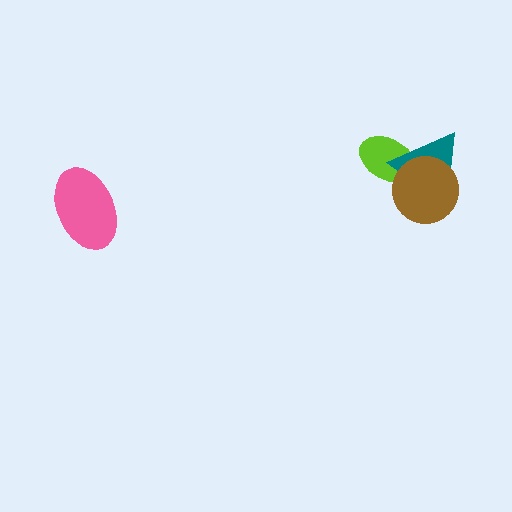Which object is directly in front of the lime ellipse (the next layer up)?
The teal triangle is directly in front of the lime ellipse.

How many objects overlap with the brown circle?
2 objects overlap with the brown circle.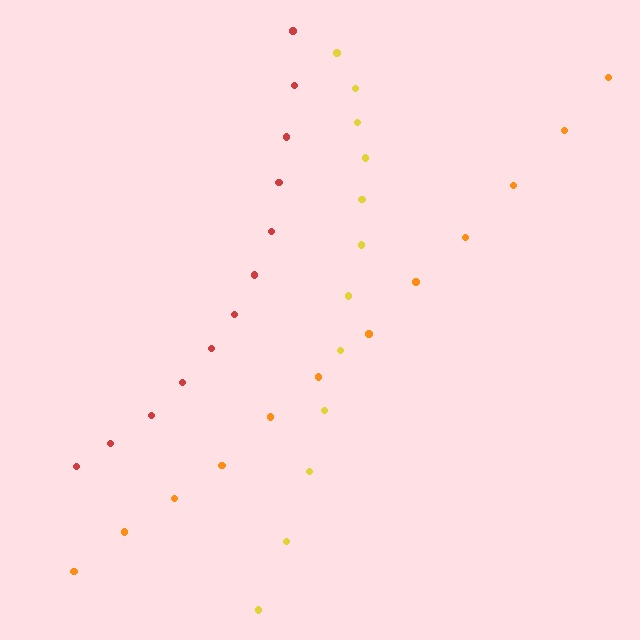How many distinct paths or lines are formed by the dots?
There are 3 distinct paths.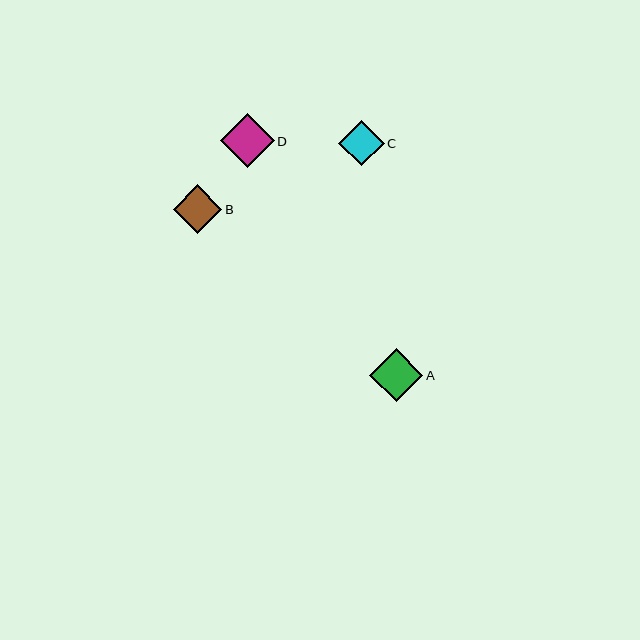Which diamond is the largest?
Diamond D is the largest with a size of approximately 54 pixels.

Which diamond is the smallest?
Diamond C is the smallest with a size of approximately 45 pixels.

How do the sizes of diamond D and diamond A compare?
Diamond D and diamond A are approximately the same size.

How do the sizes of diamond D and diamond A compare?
Diamond D and diamond A are approximately the same size.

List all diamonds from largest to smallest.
From largest to smallest: D, A, B, C.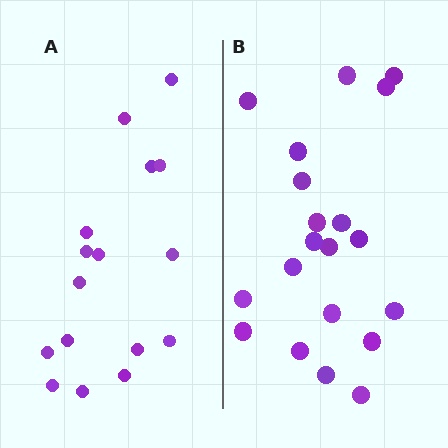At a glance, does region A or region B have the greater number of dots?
Region B (the right region) has more dots.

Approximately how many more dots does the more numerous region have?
Region B has about 4 more dots than region A.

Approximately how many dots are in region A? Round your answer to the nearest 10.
About 20 dots. (The exact count is 16, which rounds to 20.)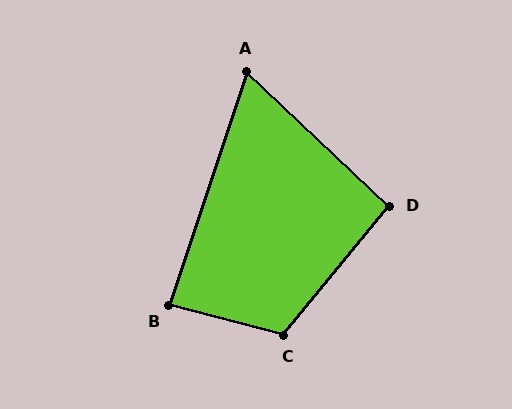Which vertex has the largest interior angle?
C, at approximately 115 degrees.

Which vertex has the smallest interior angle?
A, at approximately 65 degrees.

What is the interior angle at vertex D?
Approximately 94 degrees (approximately right).